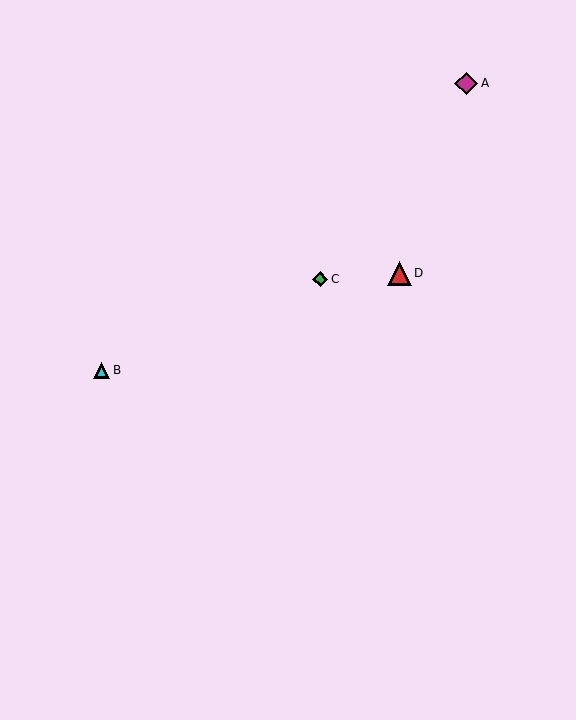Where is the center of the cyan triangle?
The center of the cyan triangle is at (102, 370).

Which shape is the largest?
The red triangle (labeled D) is the largest.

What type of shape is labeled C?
Shape C is a green diamond.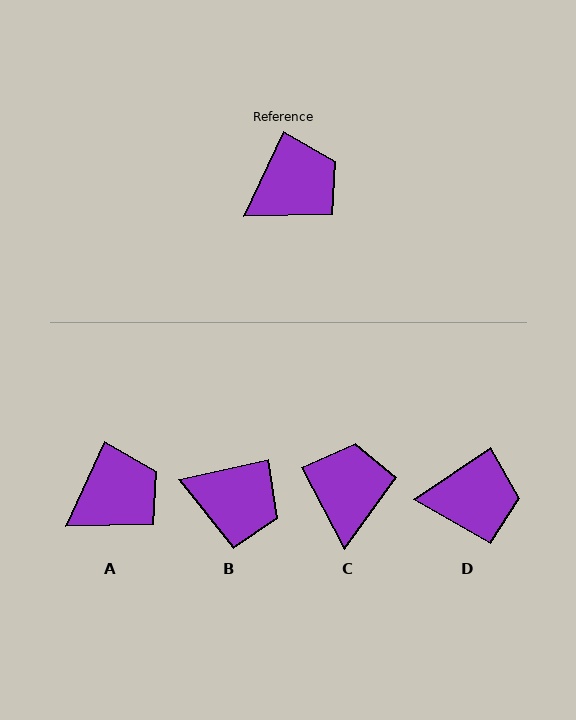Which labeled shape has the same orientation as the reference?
A.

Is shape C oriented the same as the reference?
No, it is off by about 53 degrees.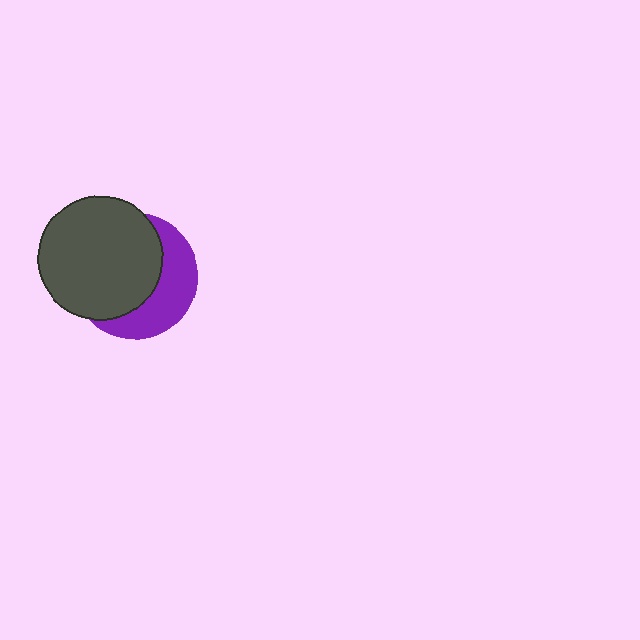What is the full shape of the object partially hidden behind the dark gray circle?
The partially hidden object is a purple circle.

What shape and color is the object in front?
The object in front is a dark gray circle.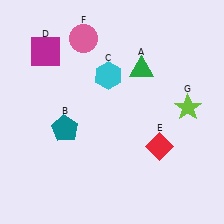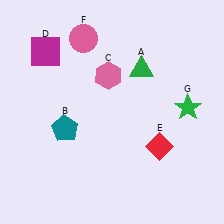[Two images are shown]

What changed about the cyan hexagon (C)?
In Image 1, C is cyan. In Image 2, it changed to pink.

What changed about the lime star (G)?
In Image 1, G is lime. In Image 2, it changed to green.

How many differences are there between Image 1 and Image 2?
There are 2 differences between the two images.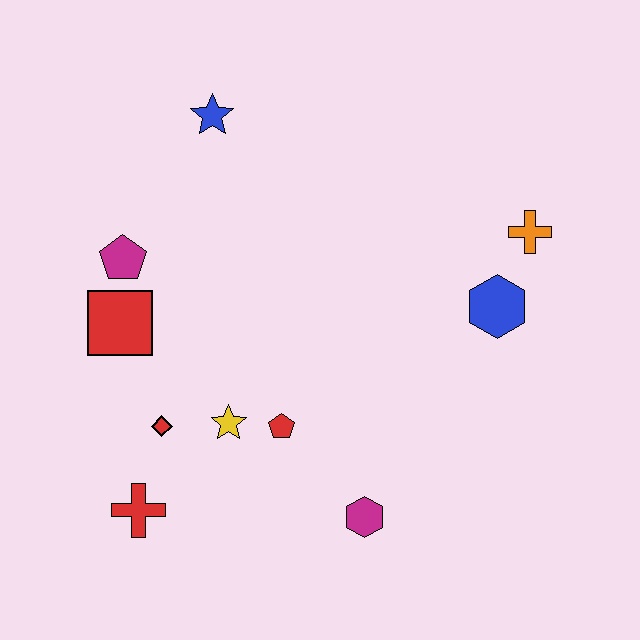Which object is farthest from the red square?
The orange cross is farthest from the red square.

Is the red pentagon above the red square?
No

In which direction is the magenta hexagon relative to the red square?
The magenta hexagon is to the right of the red square.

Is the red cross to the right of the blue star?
No